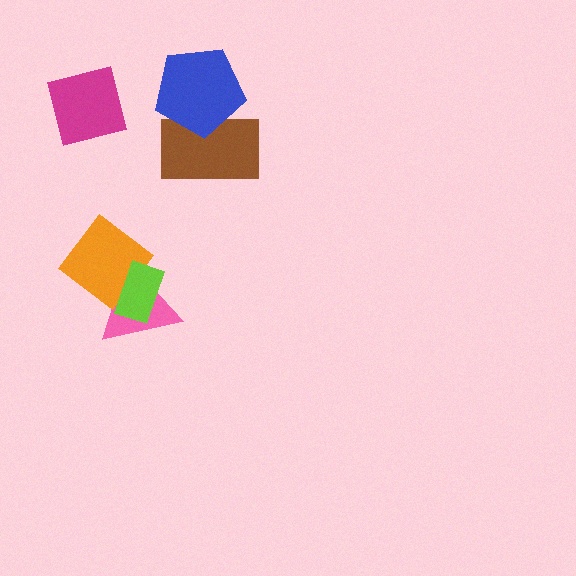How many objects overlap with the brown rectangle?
1 object overlaps with the brown rectangle.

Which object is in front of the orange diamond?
The lime rectangle is in front of the orange diamond.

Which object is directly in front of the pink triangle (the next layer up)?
The orange diamond is directly in front of the pink triangle.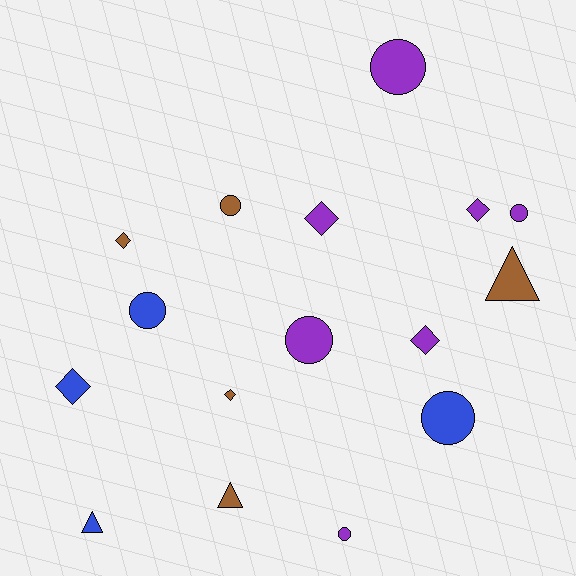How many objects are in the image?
There are 16 objects.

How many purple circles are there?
There are 4 purple circles.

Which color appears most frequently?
Purple, with 7 objects.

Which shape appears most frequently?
Circle, with 7 objects.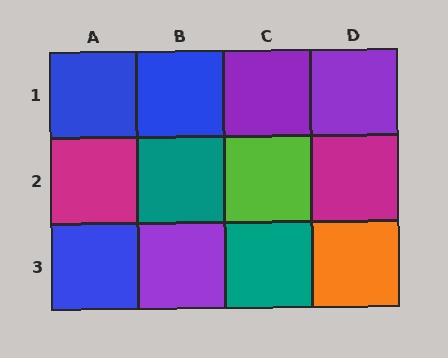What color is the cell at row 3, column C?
Teal.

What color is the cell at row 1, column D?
Purple.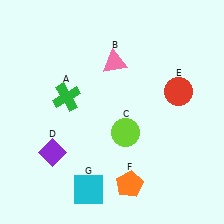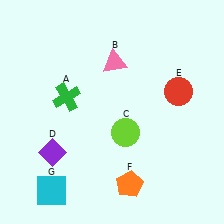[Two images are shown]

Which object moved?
The cyan square (G) moved left.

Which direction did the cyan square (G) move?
The cyan square (G) moved left.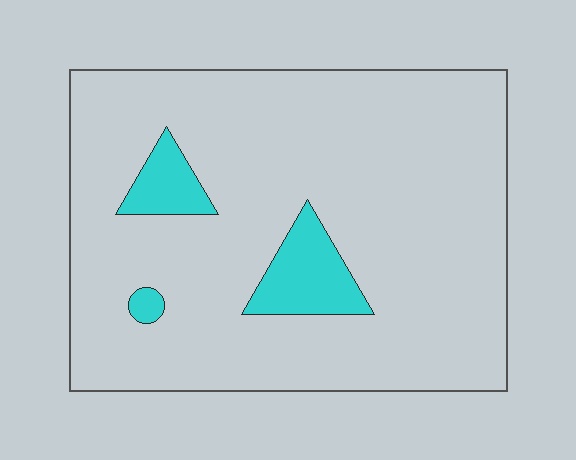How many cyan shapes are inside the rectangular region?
3.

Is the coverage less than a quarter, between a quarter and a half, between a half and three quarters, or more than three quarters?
Less than a quarter.